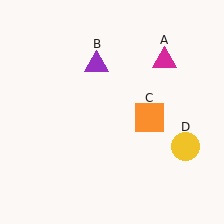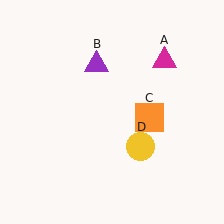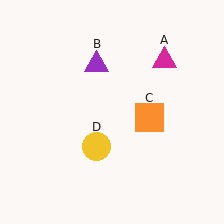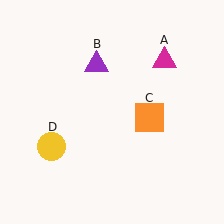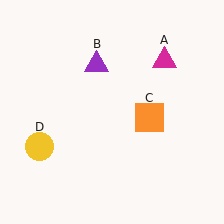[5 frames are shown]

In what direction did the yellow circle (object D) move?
The yellow circle (object D) moved left.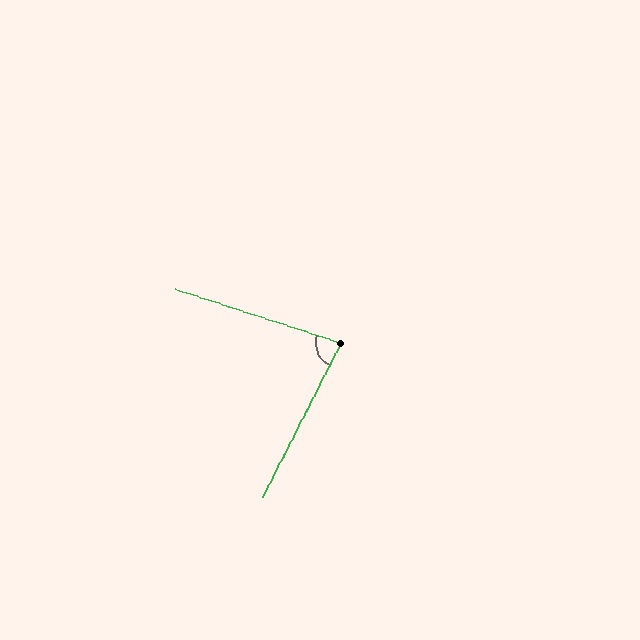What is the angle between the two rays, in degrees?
Approximately 81 degrees.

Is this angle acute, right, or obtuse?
It is acute.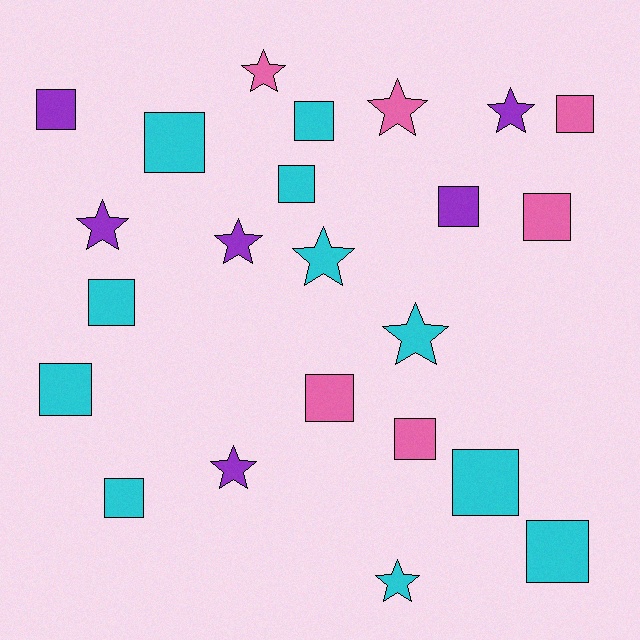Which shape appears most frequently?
Square, with 14 objects.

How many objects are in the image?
There are 23 objects.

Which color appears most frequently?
Cyan, with 11 objects.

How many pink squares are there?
There are 4 pink squares.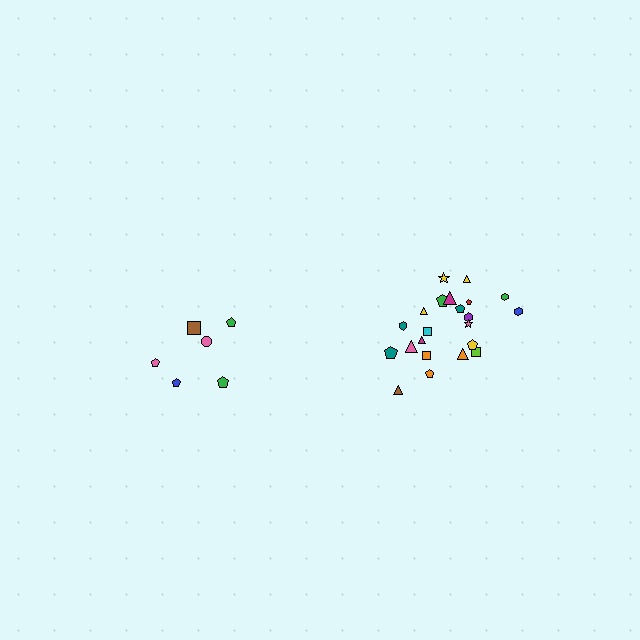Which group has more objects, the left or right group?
The right group.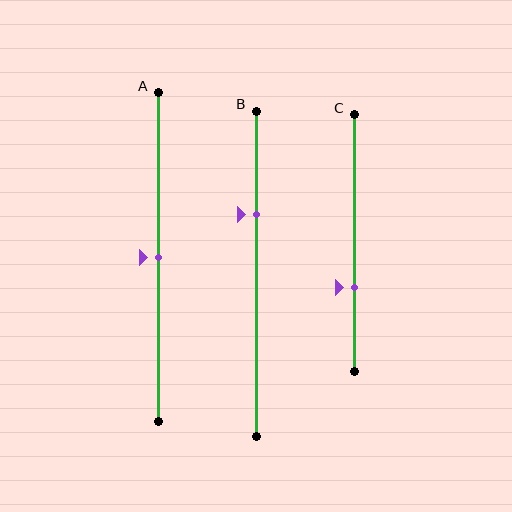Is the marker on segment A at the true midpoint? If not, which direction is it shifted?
Yes, the marker on segment A is at the true midpoint.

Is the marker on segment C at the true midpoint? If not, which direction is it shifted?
No, the marker on segment C is shifted downward by about 17% of the segment length.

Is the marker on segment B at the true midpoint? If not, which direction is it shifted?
No, the marker on segment B is shifted upward by about 18% of the segment length.